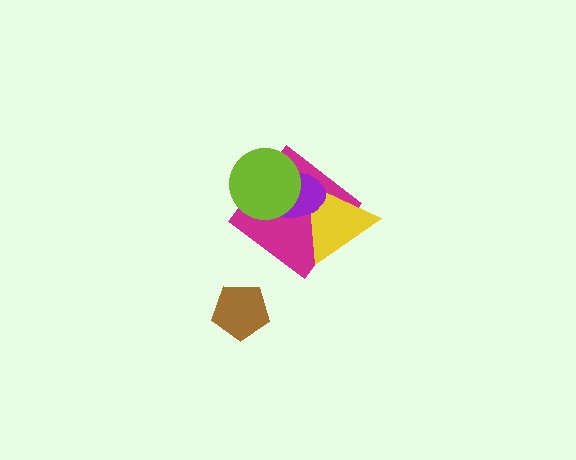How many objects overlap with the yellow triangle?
2 objects overlap with the yellow triangle.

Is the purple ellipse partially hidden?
Yes, it is partially covered by another shape.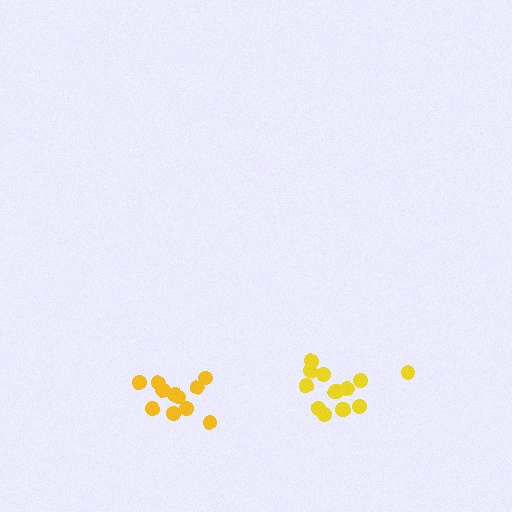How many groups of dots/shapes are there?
There are 2 groups.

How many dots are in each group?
Group 1: 11 dots, Group 2: 14 dots (25 total).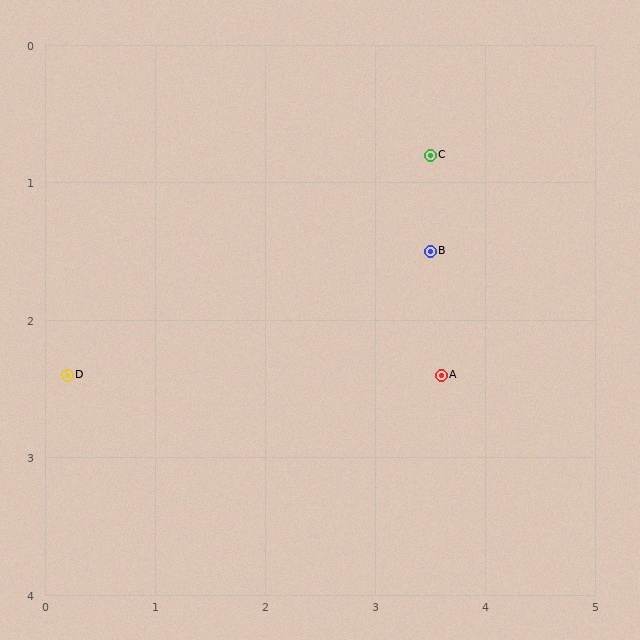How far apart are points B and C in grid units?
Points B and C are about 0.7 grid units apart.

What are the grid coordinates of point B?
Point B is at approximately (3.5, 1.5).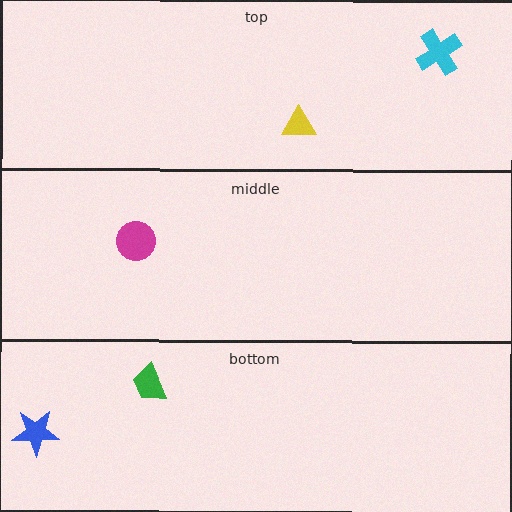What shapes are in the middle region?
The magenta circle.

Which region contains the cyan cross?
The top region.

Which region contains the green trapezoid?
The bottom region.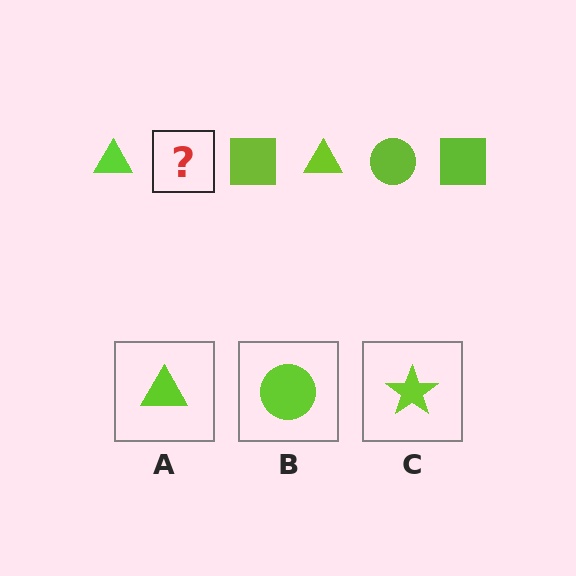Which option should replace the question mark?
Option B.